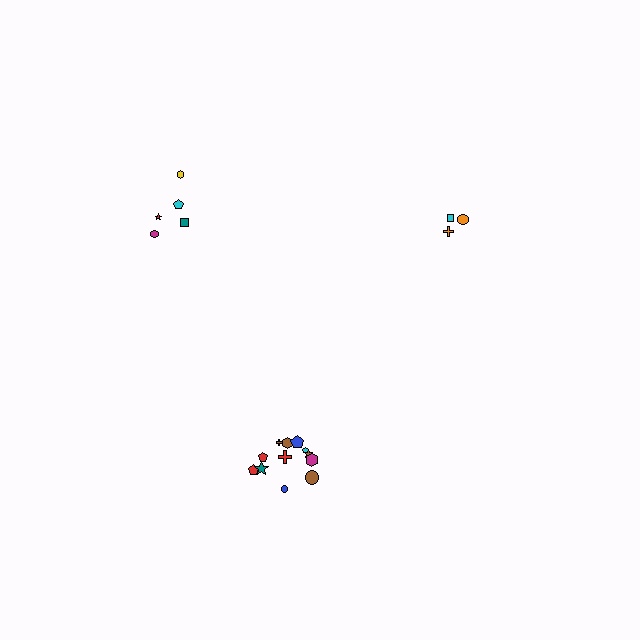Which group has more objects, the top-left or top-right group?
The top-left group.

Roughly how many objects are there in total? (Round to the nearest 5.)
Roughly 20 objects in total.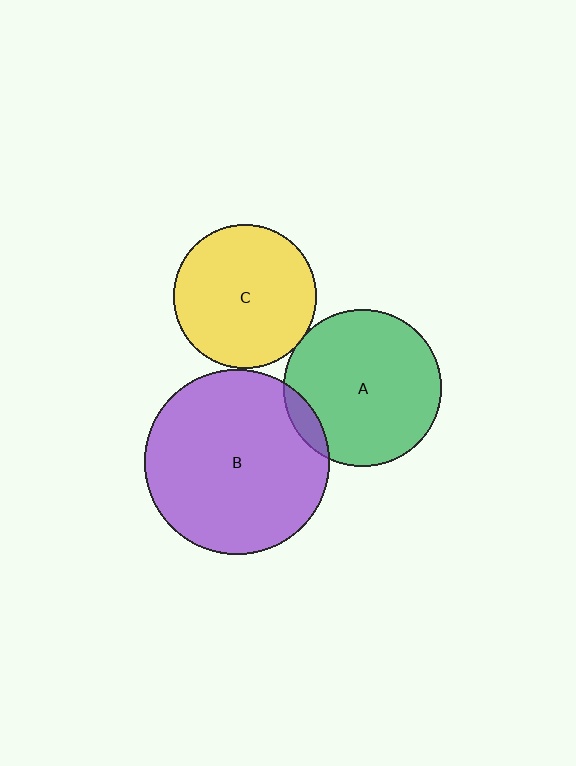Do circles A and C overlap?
Yes.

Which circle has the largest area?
Circle B (purple).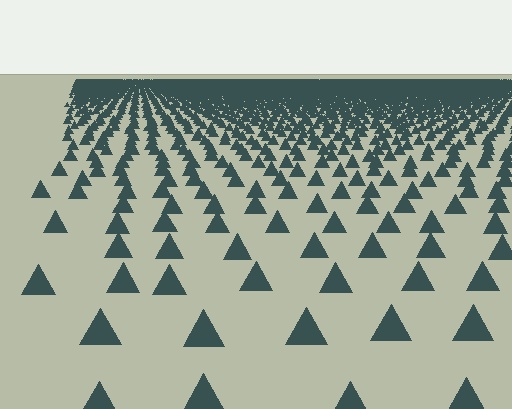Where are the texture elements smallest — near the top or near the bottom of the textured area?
Near the top.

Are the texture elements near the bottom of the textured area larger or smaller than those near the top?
Larger. Near the bottom, elements are closer to the viewer and appear at a bigger on-screen size.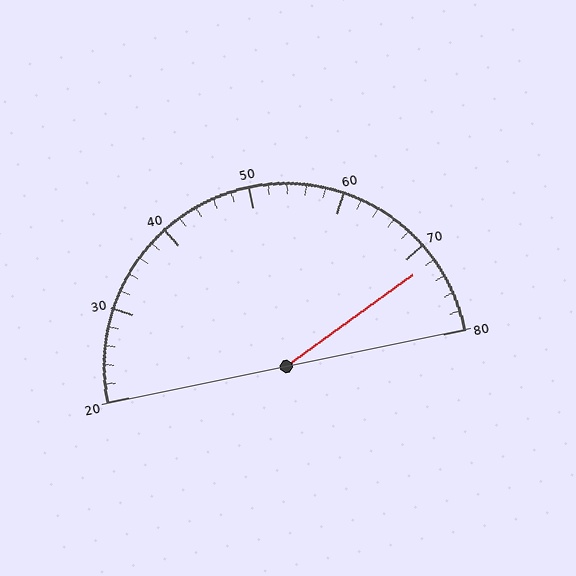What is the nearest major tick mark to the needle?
The nearest major tick mark is 70.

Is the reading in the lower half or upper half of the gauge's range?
The reading is in the upper half of the range (20 to 80).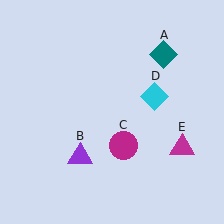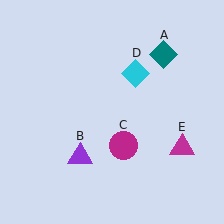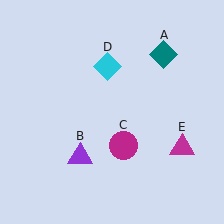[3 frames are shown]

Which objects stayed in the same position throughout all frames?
Teal diamond (object A) and purple triangle (object B) and magenta circle (object C) and magenta triangle (object E) remained stationary.